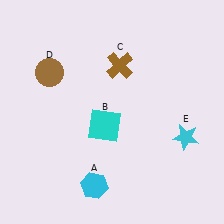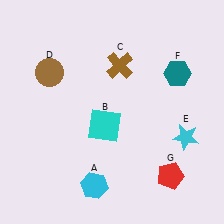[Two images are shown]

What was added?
A teal hexagon (F), a red pentagon (G) were added in Image 2.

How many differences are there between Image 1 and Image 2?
There are 2 differences between the two images.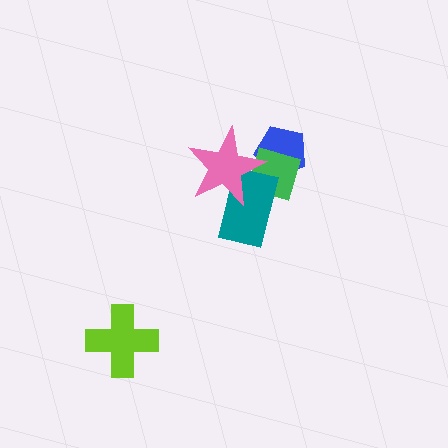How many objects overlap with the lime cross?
0 objects overlap with the lime cross.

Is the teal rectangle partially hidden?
Yes, it is partially covered by another shape.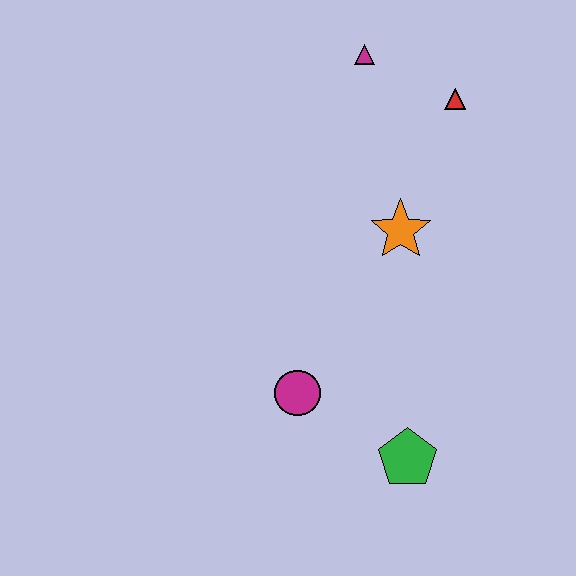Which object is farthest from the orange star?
The green pentagon is farthest from the orange star.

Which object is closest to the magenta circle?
The green pentagon is closest to the magenta circle.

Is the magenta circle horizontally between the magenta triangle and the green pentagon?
No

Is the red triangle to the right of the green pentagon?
Yes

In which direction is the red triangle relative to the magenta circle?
The red triangle is above the magenta circle.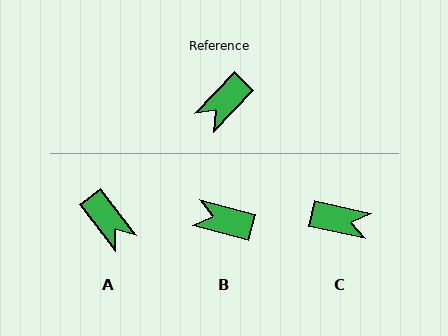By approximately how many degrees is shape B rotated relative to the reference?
Approximately 61 degrees clockwise.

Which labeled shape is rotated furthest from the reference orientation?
C, about 122 degrees away.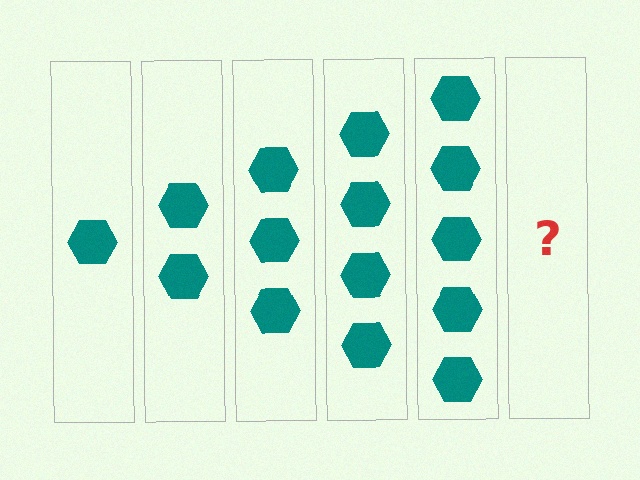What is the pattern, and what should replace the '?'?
The pattern is that each step adds one more hexagon. The '?' should be 6 hexagons.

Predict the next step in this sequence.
The next step is 6 hexagons.